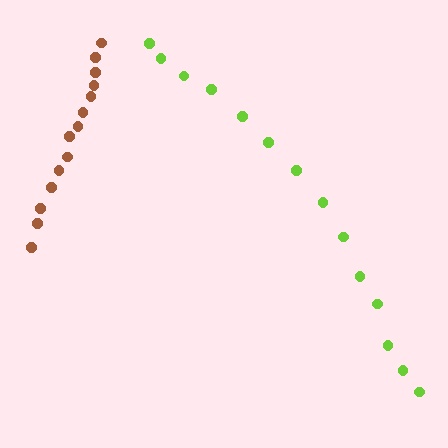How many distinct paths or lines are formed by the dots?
There are 2 distinct paths.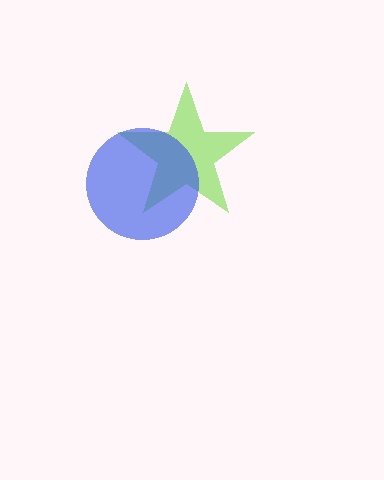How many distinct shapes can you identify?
There are 2 distinct shapes: a lime star, a blue circle.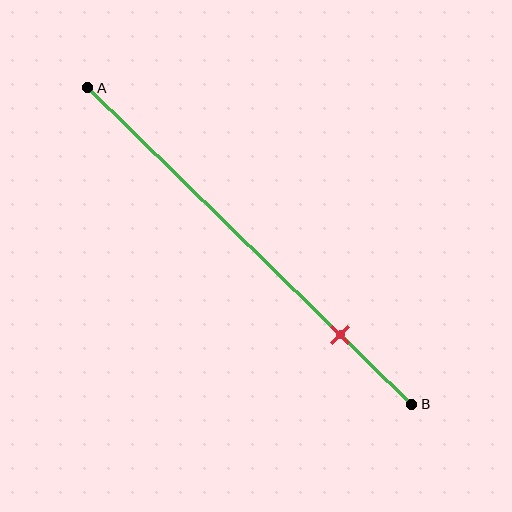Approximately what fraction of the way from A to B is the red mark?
The red mark is approximately 80% of the way from A to B.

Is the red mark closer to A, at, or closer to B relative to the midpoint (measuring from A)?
The red mark is closer to point B than the midpoint of segment AB.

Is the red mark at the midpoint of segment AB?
No, the mark is at about 80% from A, not at the 50% midpoint.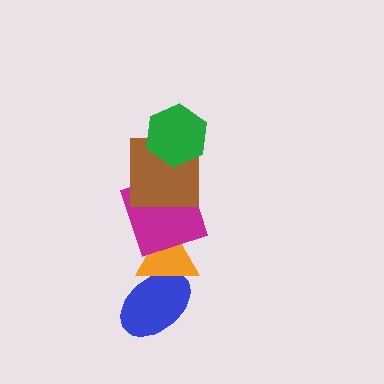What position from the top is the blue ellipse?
The blue ellipse is 5th from the top.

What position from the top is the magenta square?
The magenta square is 3rd from the top.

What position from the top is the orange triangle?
The orange triangle is 4th from the top.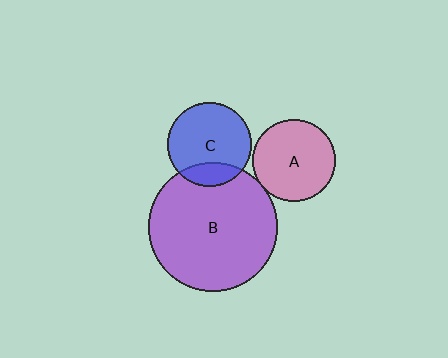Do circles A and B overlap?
Yes.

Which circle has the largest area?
Circle B (purple).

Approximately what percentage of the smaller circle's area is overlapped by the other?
Approximately 5%.